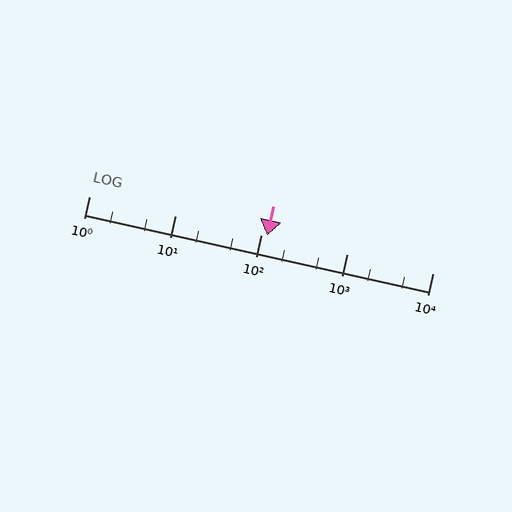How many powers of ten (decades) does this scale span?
The scale spans 4 decades, from 1 to 10000.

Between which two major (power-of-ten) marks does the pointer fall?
The pointer is between 100 and 1000.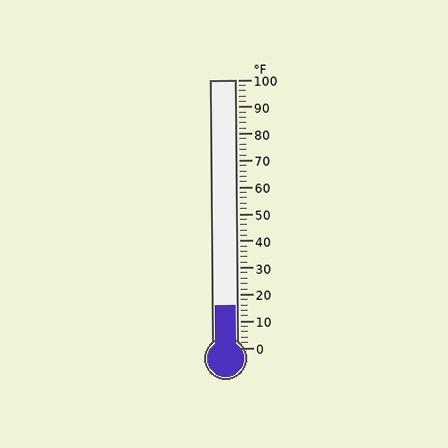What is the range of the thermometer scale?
The thermometer scale ranges from 0°F to 100°F.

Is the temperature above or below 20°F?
The temperature is below 20°F.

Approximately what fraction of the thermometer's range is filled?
The thermometer is filled to approximately 15% of its range.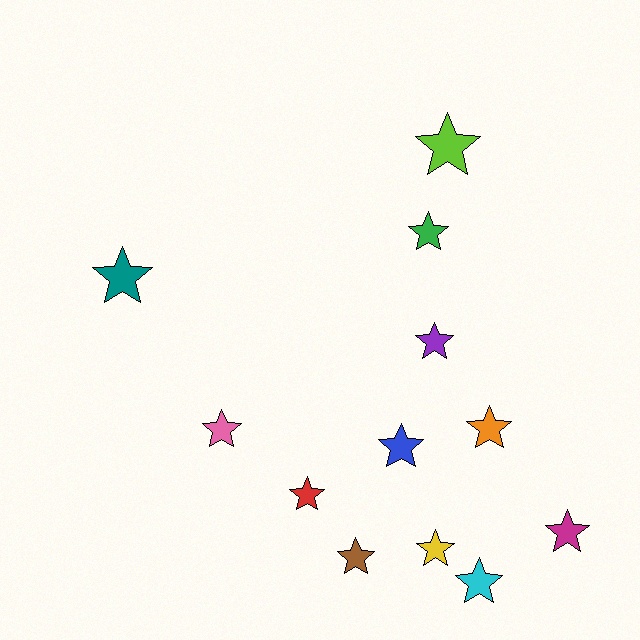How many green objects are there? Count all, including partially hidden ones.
There is 1 green object.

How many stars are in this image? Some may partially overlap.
There are 12 stars.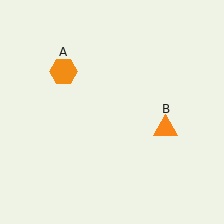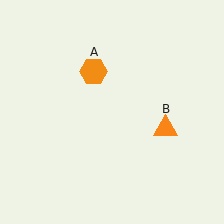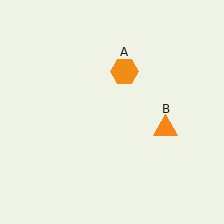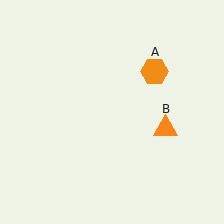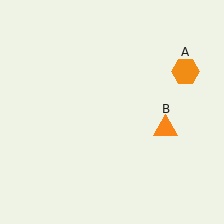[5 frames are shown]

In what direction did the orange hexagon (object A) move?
The orange hexagon (object A) moved right.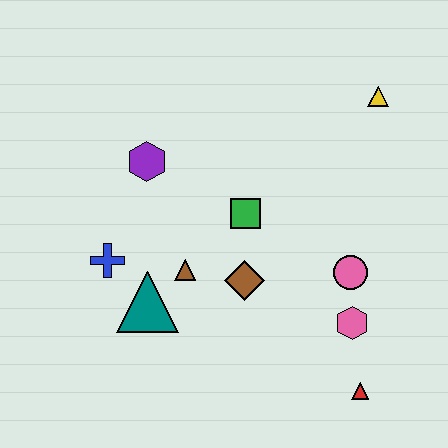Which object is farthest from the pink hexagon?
The purple hexagon is farthest from the pink hexagon.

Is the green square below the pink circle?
No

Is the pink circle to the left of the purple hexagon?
No